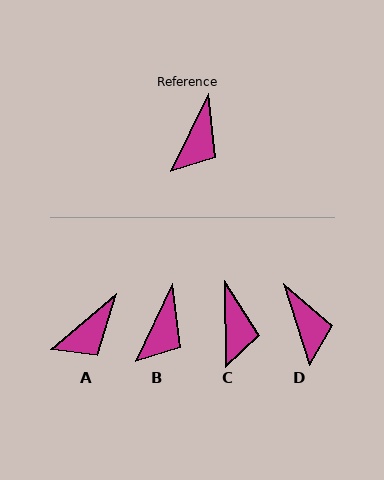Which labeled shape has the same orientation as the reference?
B.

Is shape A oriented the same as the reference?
No, it is off by about 24 degrees.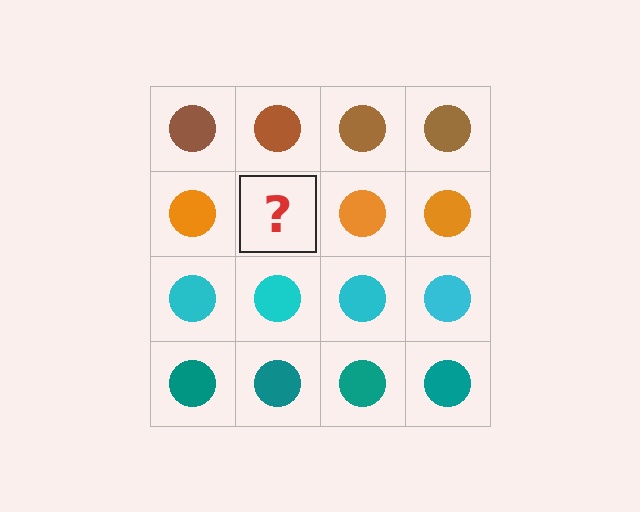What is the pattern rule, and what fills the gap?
The rule is that each row has a consistent color. The gap should be filled with an orange circle.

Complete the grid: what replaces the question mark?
The question mark should be replaced with an orange circle.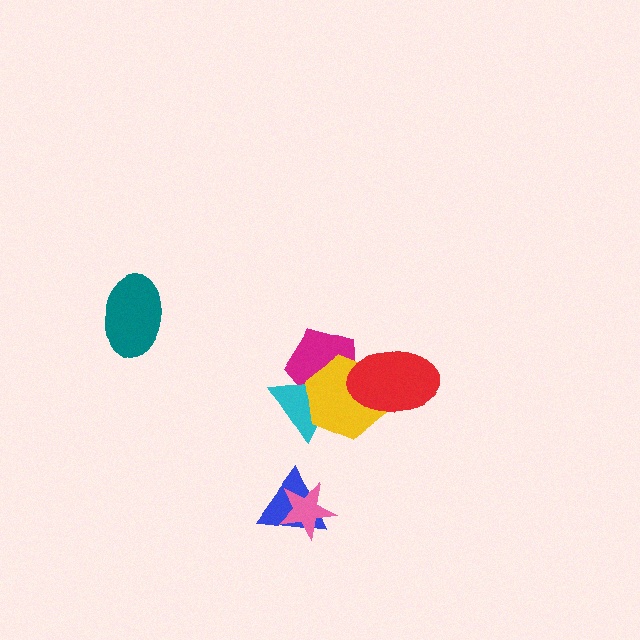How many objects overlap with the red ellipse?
2 objects overlap with the red ellipse.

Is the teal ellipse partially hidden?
No, no other shape covers it.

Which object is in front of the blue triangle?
The pink star is in front of the blue triangle.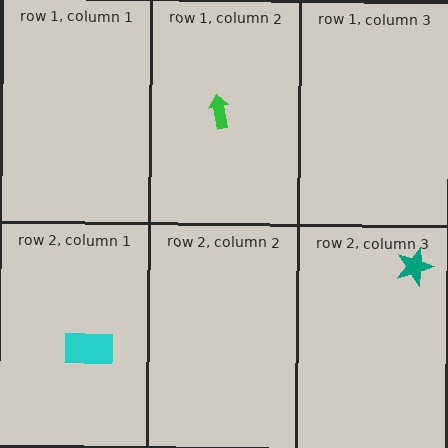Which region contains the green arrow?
The row 1, column 2 region.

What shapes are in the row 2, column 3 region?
The teal star.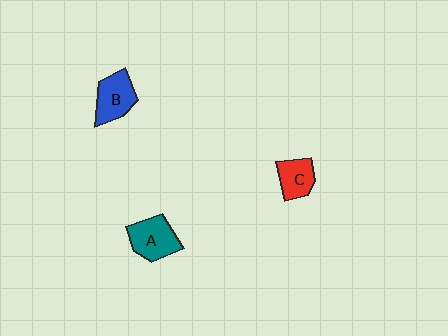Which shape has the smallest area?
Shape C (red).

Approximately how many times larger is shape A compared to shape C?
Approximately 1.3 times.